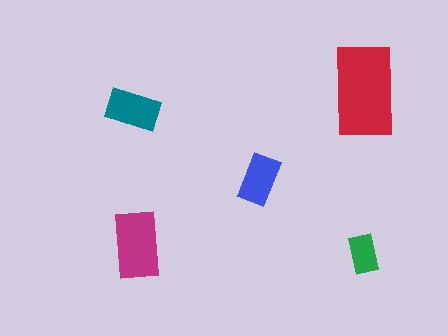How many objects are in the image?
There are 5 objects in the image.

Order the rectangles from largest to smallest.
the red one, the magenta one, the teal one, the blue one, the green one.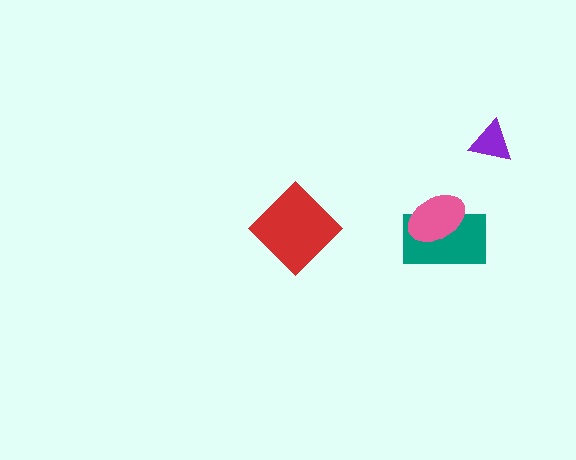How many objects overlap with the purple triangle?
0 objects overlap with the purple triangle.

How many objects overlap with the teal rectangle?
1 object overlaps with the teal rectangle.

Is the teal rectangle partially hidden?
Yes, it is partially covered by another shape.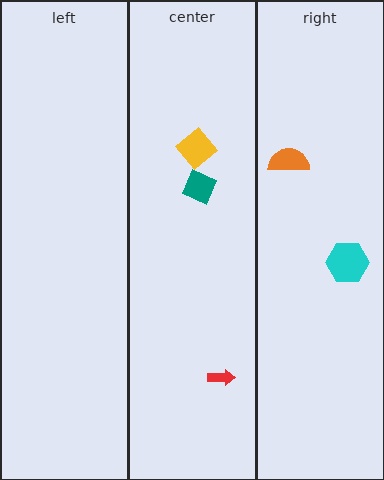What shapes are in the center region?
The teal square, the red arrow, the yellow diamond.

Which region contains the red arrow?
The center region.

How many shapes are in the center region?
3.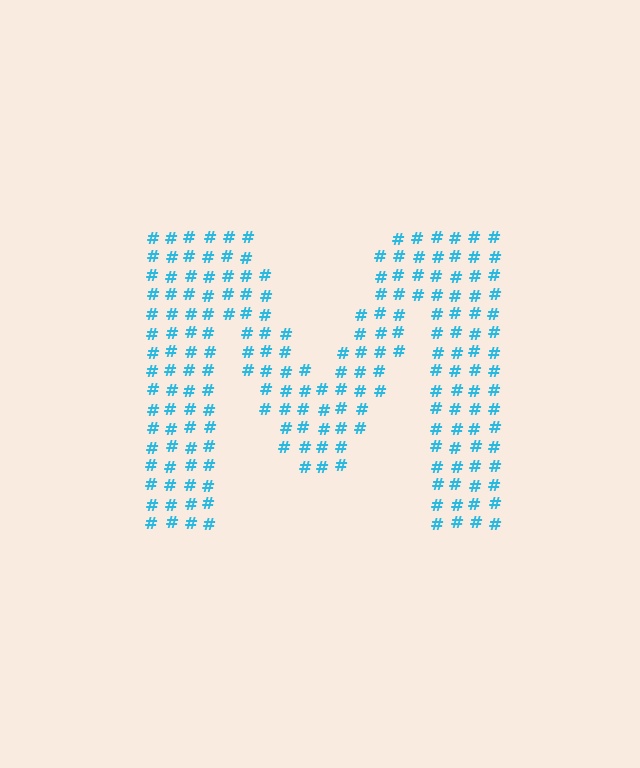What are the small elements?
The small elements are hash symbols.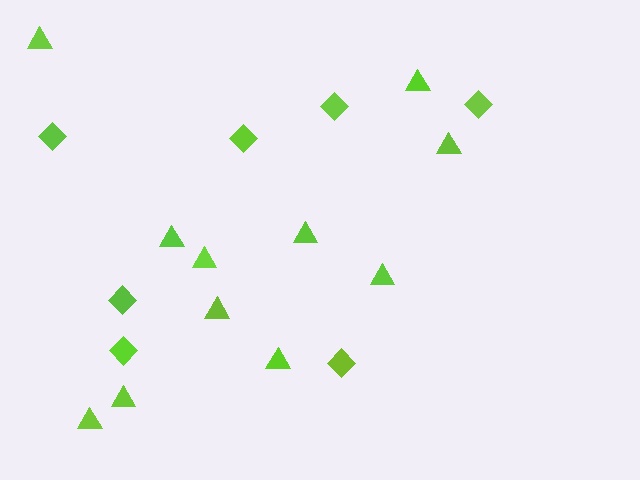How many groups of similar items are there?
There are 2 groups: one group of triangles (11) and one group of diamonds (7).